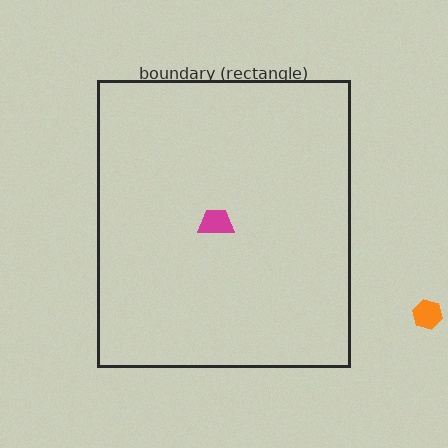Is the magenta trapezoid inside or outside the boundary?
Inside.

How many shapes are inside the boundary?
1 inside, 1 outside.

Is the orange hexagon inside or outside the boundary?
Outside.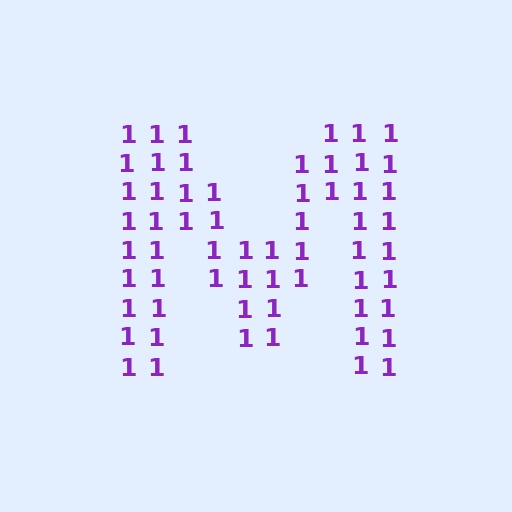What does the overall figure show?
The overall figure shows the letter M.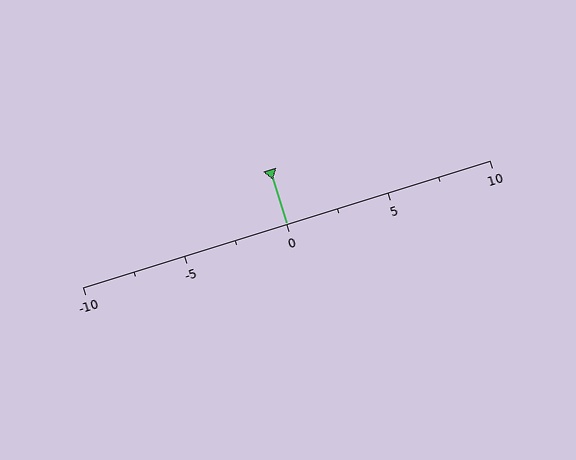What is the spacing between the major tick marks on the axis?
The major ticks are spaced 5 apart.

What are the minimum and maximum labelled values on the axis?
The axis runs from -10 to 10.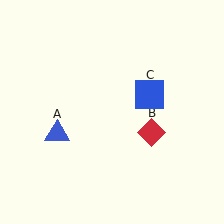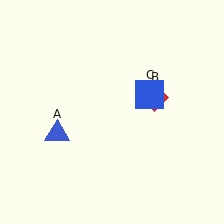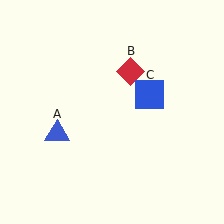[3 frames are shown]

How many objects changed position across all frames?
1 object changed position: red diamond (object B).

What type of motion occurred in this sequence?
The red diamond (object B) rotated counterclockwise around the center of the scene.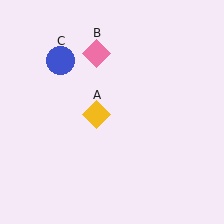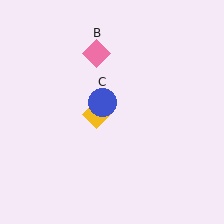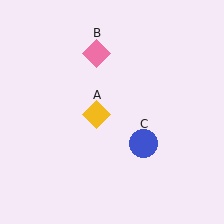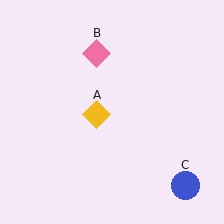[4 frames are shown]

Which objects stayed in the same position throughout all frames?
Yellow diamond (object A) and pink diamond (object B) remained stationary.